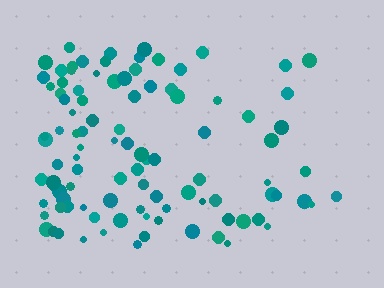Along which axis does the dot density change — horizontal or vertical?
Horizontal.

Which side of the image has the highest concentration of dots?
The left.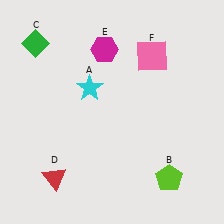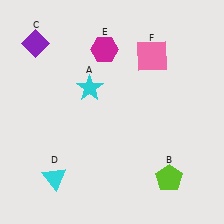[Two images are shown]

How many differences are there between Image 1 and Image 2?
There are 2 differences between the two images.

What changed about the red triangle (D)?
In Image 1, D is red. In Image 2, it changed to cyan.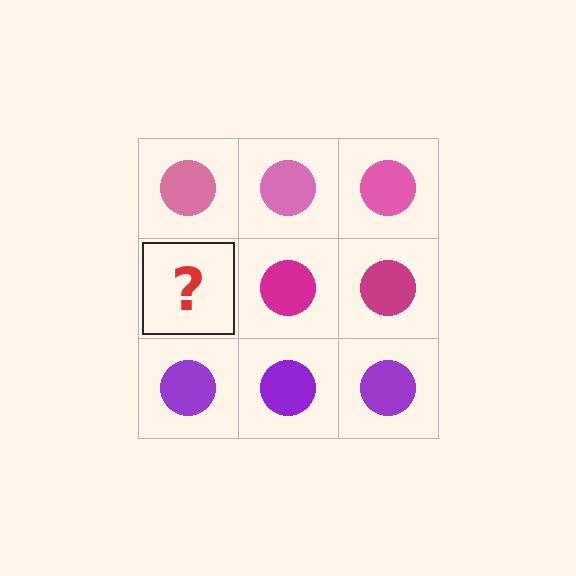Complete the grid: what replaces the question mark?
The question mark should be replaced with a magenta circle.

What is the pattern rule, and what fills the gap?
The rule is that each row has a consistent color. The gap should be filled with a magenta circle.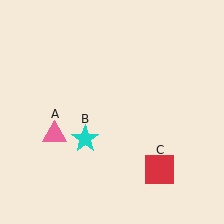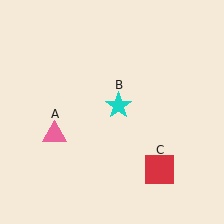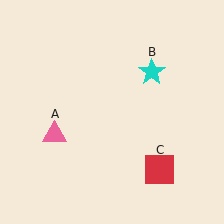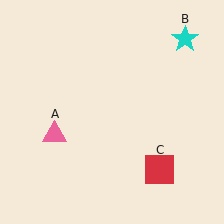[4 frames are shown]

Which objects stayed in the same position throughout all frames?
Pink triangle (object A) and red square (object C) remained stationary.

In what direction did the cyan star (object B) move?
The cyan star (object B) moved up and to the right.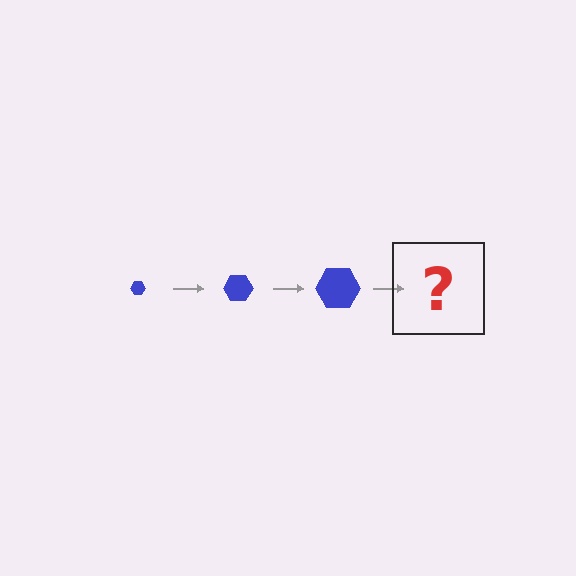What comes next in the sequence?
The next element should be a blue hexagon, larger than the previous one.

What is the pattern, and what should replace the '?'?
The pattern is that the hexagon gets progressively larger each step. The '?' should be a blue hexagon, larger than the previous one.